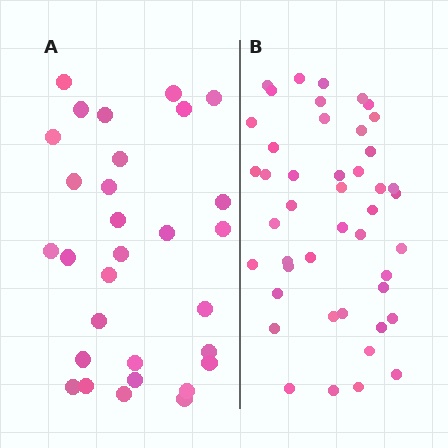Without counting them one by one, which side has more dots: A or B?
Region B (the right region) has more dots.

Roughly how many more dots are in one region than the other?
Region B has approximately 15 more dots than region A.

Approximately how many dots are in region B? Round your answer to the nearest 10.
About 40 dots. (The exact count is 45, which rounds to 40.)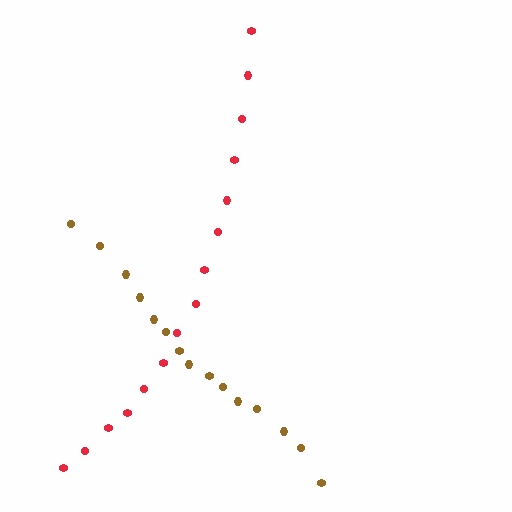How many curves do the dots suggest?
There are 2 distinct paths.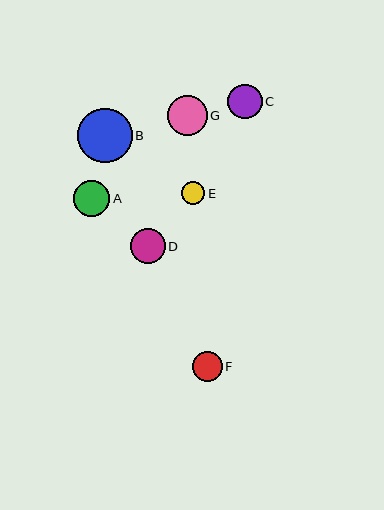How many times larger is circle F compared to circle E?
Circle F is approximately 1.3 times the size of circle E.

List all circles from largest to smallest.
From largest to smallest: B, G, A, D, C, F, E.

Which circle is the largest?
Circle B is the largest with a size of approximately 55 pixels.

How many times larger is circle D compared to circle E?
Circle D is approximately 1.5 times the size of circle E.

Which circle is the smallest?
Circle E is the smallest with a size of approximately 24 pixels.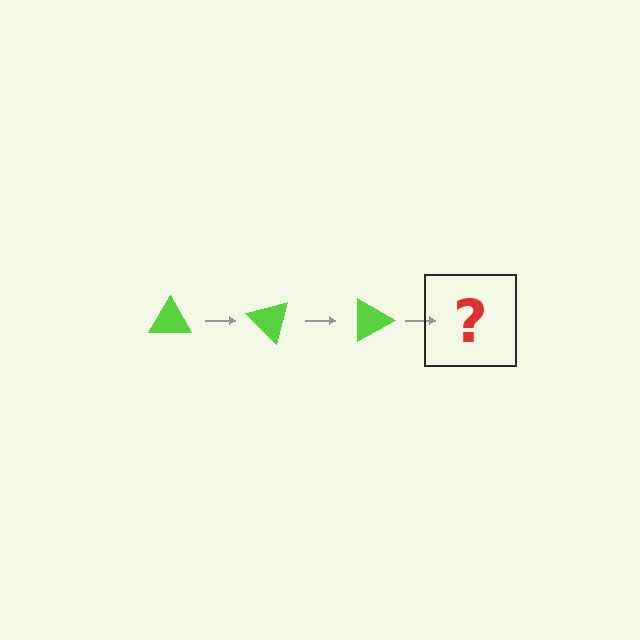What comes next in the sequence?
The next element should be a lime triangle rotated 135 degrees.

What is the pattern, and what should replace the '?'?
The pattern is that the triangle rotates 45 degrees each step. The '?' should be a lime triangle rotated 135 degrees.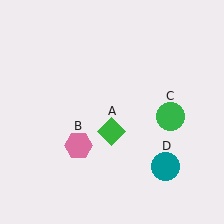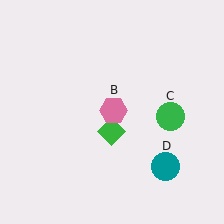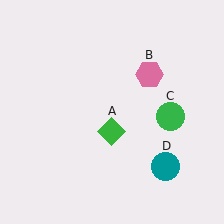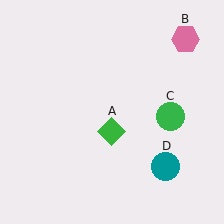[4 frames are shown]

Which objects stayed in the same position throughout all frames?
Green diamond (object A) and green circle (object C) and teal circle (object D) remained stationary.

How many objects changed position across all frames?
1 object changed position: pink hexagon (object B).